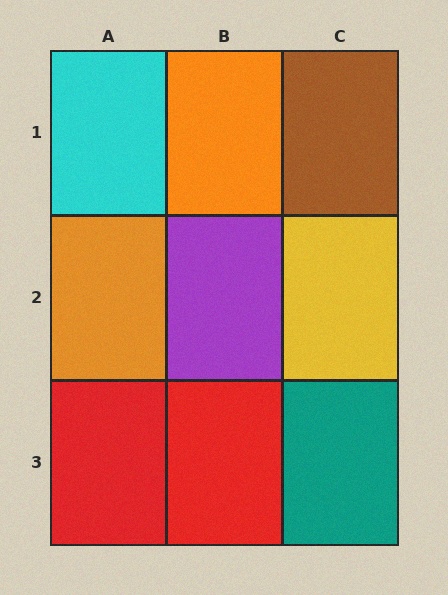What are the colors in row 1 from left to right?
Cyan, orange, brown.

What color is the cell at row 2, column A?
Orange.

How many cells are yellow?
1 cell is yellow.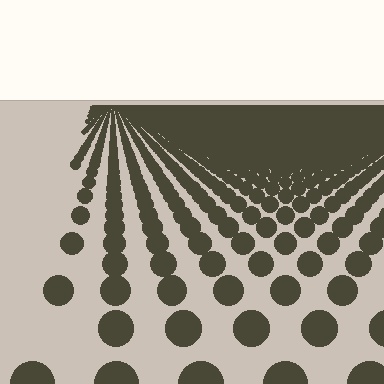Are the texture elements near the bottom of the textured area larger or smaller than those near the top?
Larger. Near the bottom, elements are closer to the viewer and appear at a bigger on-screen size.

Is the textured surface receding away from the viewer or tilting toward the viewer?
The surface is receding away from the viewer. Texture elements get smaller and denser toward the top.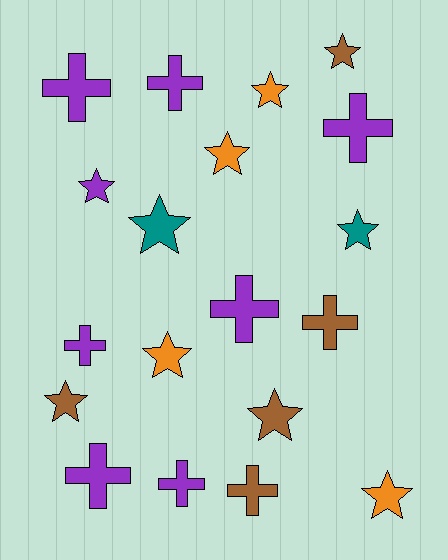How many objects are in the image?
There are 19 objects.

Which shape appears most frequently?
Star, with 10 objects.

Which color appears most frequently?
Purple, with 8 objects.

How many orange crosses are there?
There are no orange crosses.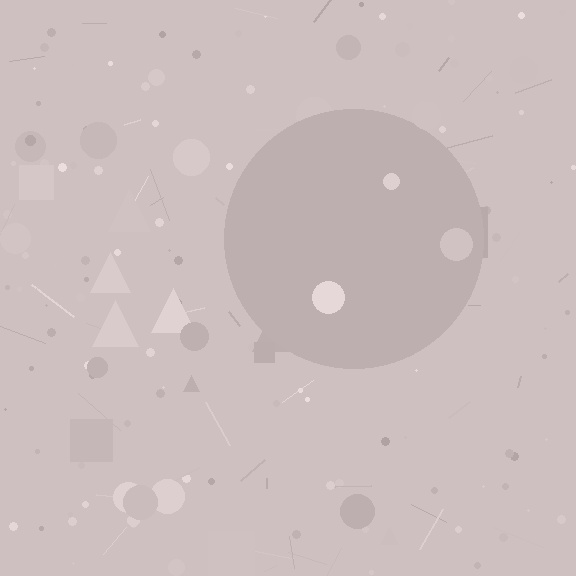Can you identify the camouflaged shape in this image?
The camouflaged shape is a circle.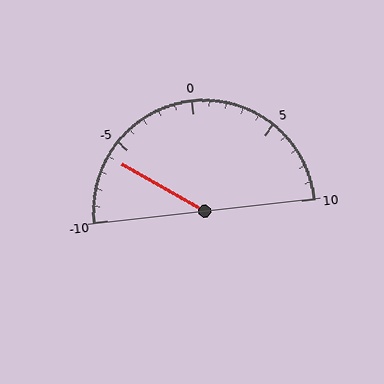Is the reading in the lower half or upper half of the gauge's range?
The reading is in the lower half of the range (-10 to 10).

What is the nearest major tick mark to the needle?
The nearest major tick mark is -5.